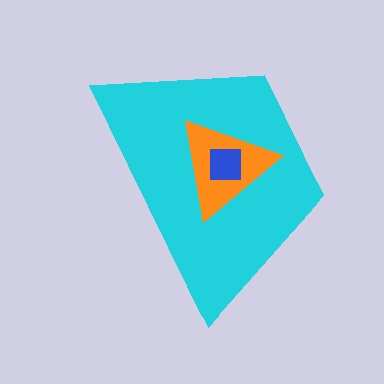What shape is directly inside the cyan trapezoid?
The orange triangle.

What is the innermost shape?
The blue square.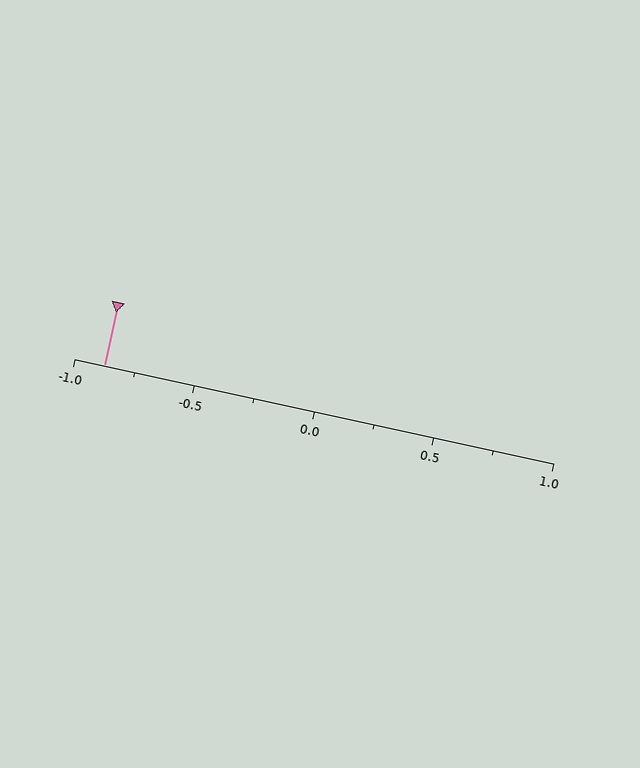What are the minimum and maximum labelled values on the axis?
The axis runs from -1.0 to 1.0.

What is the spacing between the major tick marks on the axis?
The major ticks are spaced 0.5 apart.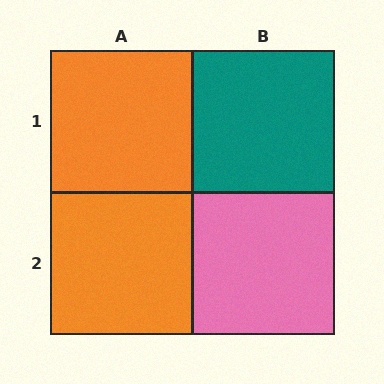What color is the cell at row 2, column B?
Pink.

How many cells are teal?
1 cell is teal.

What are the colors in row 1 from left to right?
Orange, teal.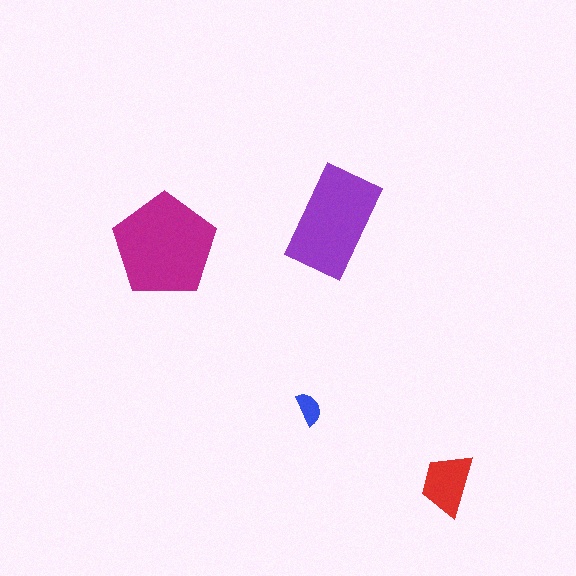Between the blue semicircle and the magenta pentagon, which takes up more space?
The magenta pentagon.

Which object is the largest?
The magenta pentagon.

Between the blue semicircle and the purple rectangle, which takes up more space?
The purple rectangle.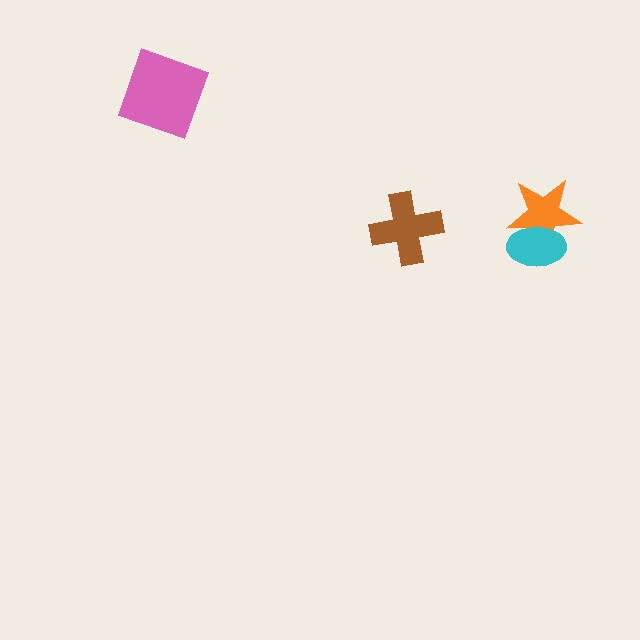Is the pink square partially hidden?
No, no other shape covers it.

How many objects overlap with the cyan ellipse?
1 object overlaps with the cyan ellipse.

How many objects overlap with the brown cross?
0 objects overlap with the brown cross.